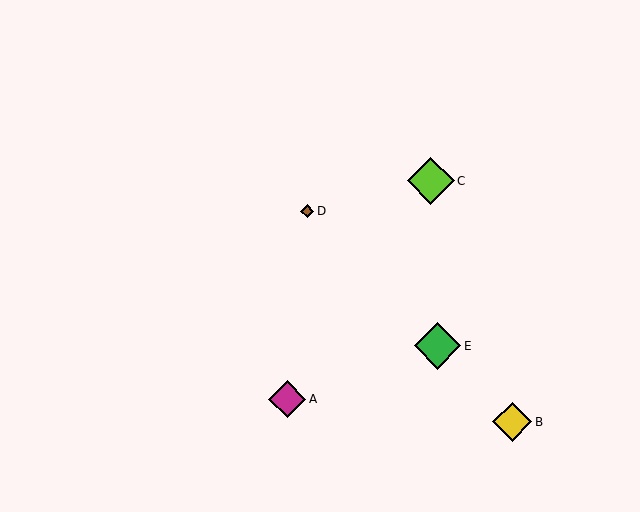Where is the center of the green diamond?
The center of the green diamond is at (437, 346).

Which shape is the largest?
The lime diamond (labeled C) is the largest.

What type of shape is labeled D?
Shape D is a brown diamond.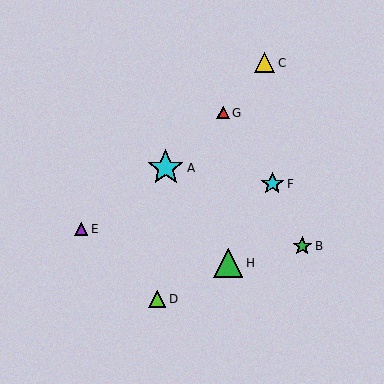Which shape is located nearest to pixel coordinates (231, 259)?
The green triangle (labeled H) at (228, 263) is nearest to that location.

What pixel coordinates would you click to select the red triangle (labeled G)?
Click at (223, 113) to select the red triangle G.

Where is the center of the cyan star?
The center of the cyan star is at (272, 184).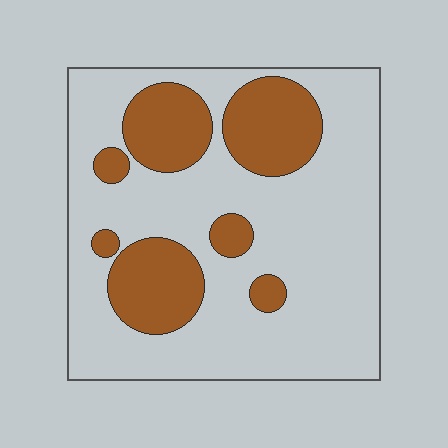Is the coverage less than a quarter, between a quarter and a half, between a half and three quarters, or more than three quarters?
Between a quarter and a half.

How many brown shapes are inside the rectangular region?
7.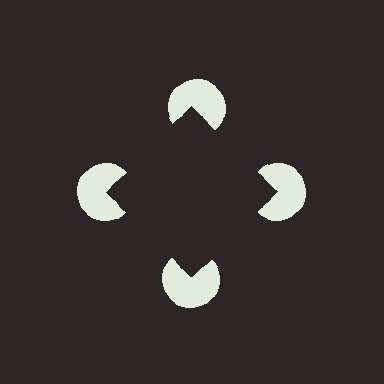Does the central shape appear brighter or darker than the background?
It typically appears slightly darker than the background, even though no actual brightness change is drawn.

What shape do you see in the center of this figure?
An illusory square — its edges are inferred from the aligned wedge cuts in the pac-man discs, not physically drawn.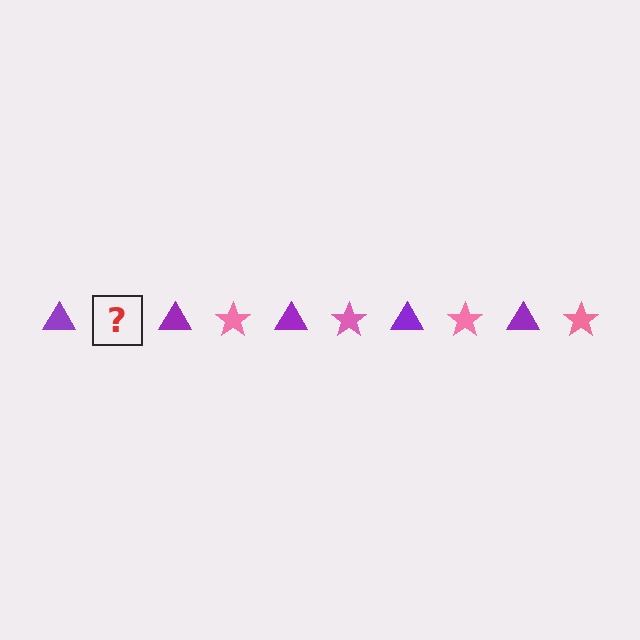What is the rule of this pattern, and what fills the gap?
The rule is that the pattern alternates between purple triangle and pink star. The gap should be filled with a pink star.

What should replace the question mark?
The question mark should be replaced with a pink star.